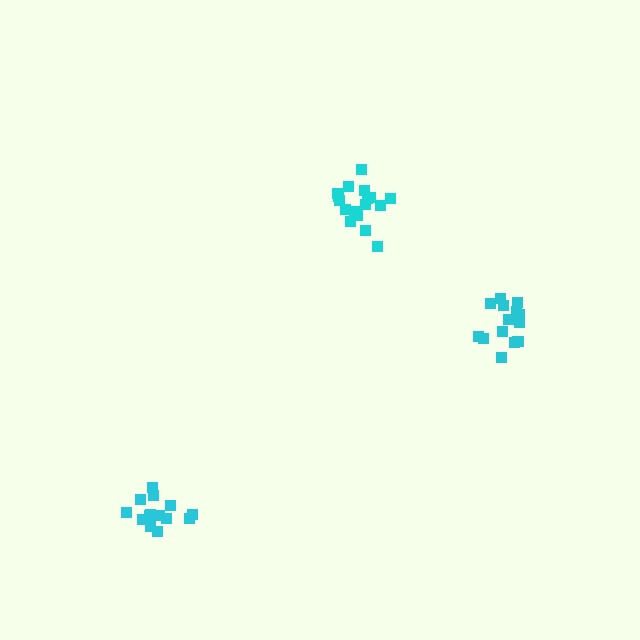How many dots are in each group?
Group 1: 15 dots, Group 2: 17 dots, Group 3: 15 dots (47 total).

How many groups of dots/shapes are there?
There are 3 groups.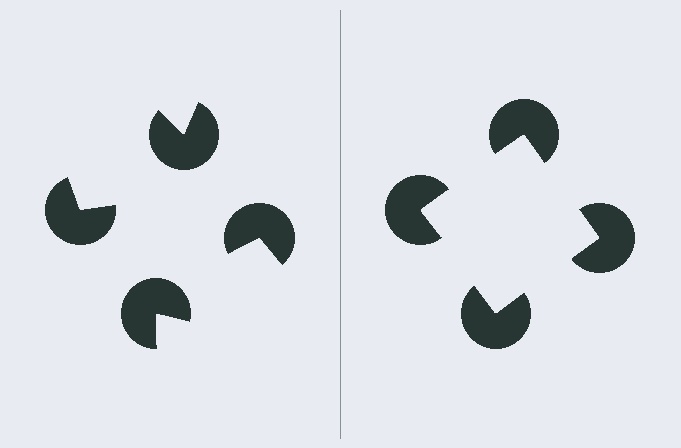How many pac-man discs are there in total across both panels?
8 — 4 on each side.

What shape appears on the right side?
An illusory square.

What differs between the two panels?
The pac-man discs are positioned identically on both sides; only the wedge orientations differ. On the right they align to a square; on the left they are misaligned.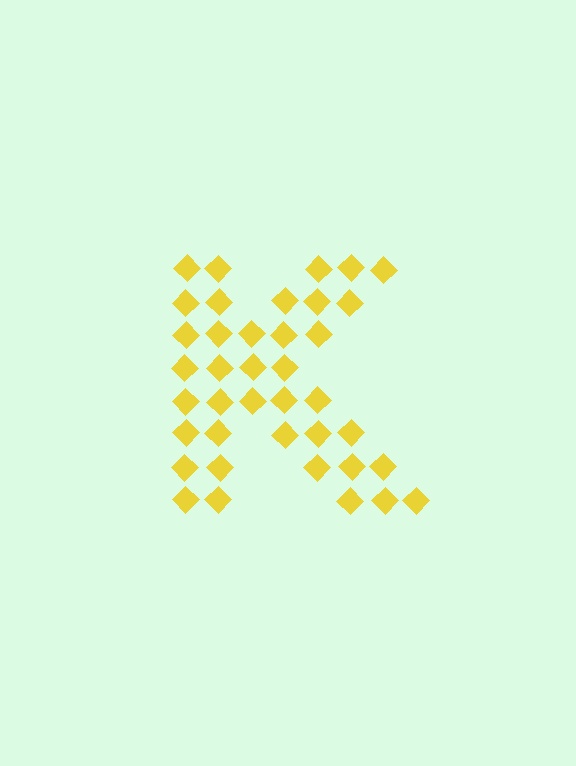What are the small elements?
The small elements are diamonds.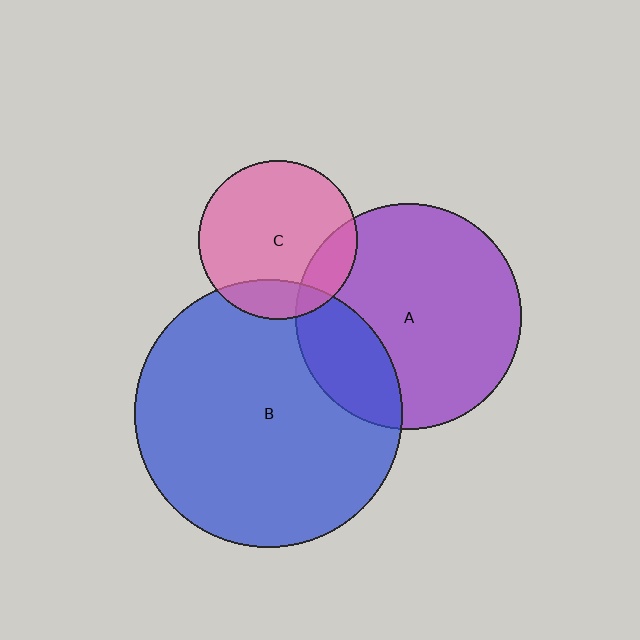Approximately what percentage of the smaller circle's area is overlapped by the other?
Approximately 15%.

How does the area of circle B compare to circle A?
Approximately 1.4 times.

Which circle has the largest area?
Circle B (blue).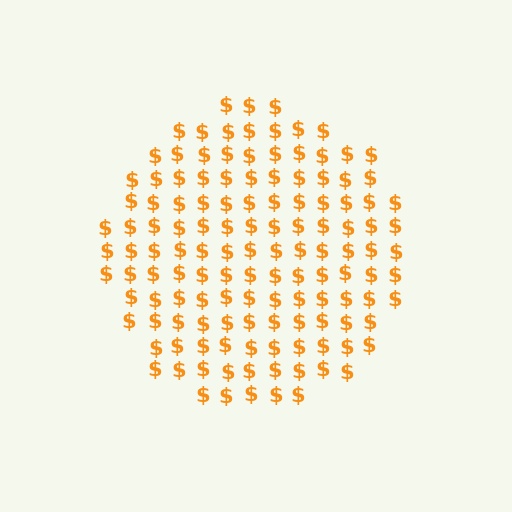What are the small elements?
The small elements are dollar signs.